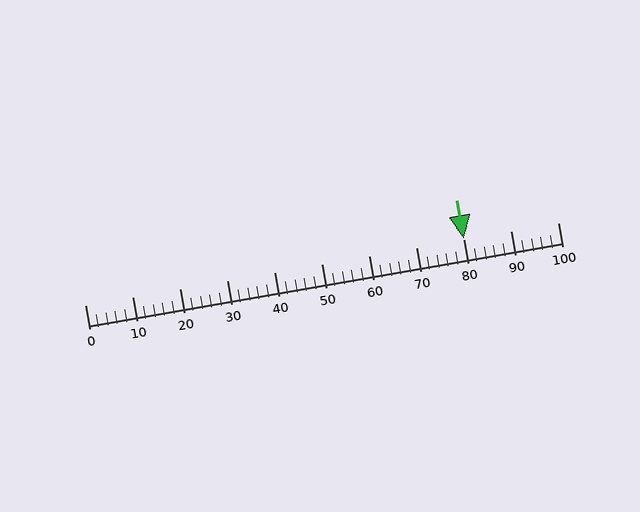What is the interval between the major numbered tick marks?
The major tick marks are spaced 10 units apart.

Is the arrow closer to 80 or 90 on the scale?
The arrow is closer to 80.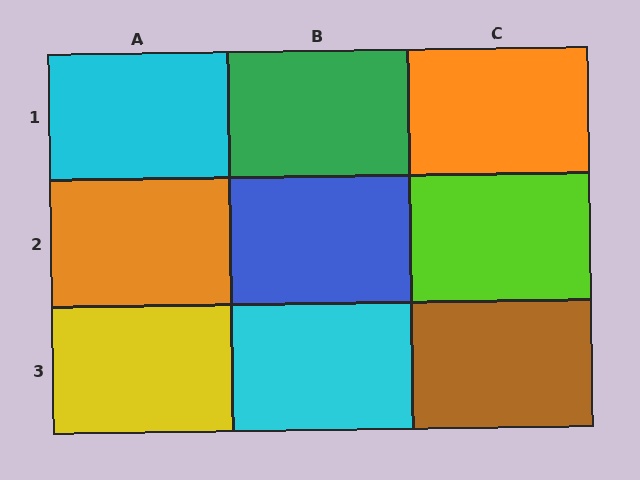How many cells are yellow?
1 cell is yellow.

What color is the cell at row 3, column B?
Cyan.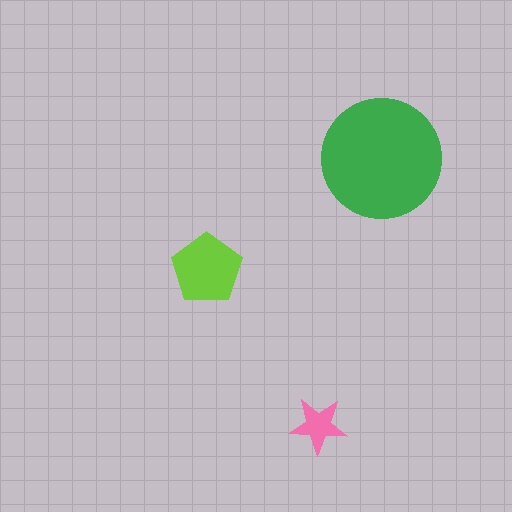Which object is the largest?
The green circle.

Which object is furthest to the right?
The green circle is rightmost.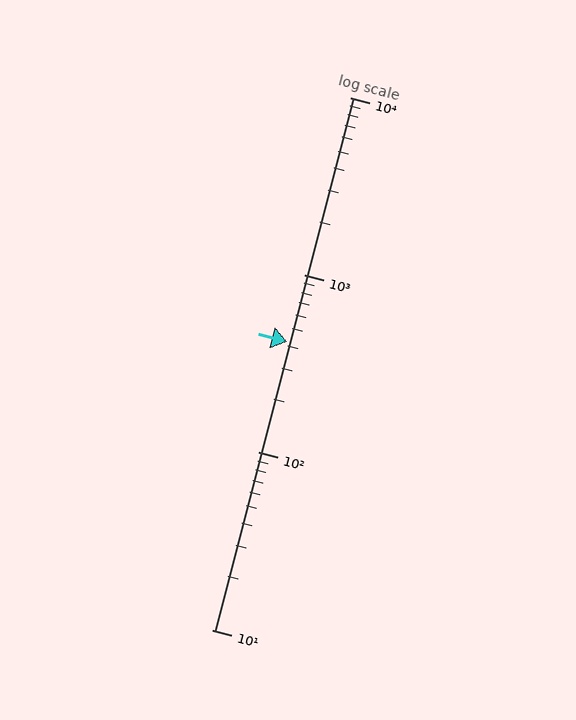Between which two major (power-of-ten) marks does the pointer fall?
The pointer is between 100 and 1000.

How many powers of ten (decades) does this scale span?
The scale spans 3 decades, from 10 to 10000.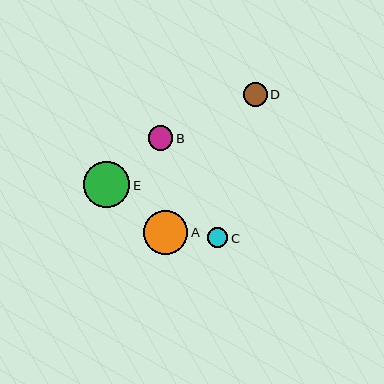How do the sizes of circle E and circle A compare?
Circle E and circle A are approximately the same size.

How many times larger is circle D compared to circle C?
Circle D is approximately 1.2 times the size of circle C.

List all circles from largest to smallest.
From largest to smallest: E, A, B, D, C.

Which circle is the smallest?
Circle C is the smallest with a size of approximately 20 pixels.